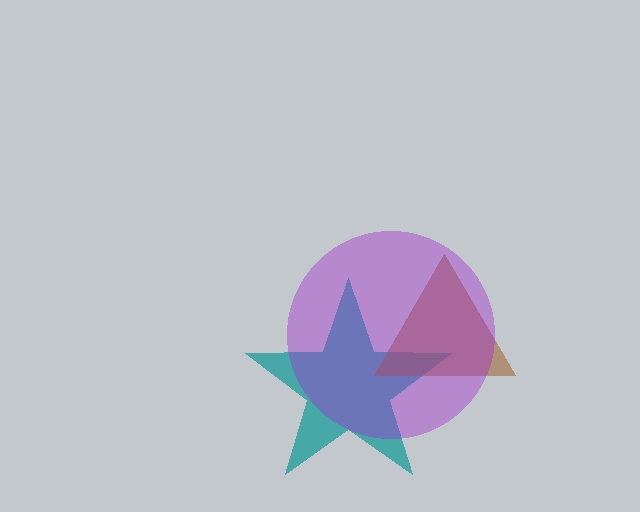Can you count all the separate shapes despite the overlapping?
Yes, there are 3 separate shapes.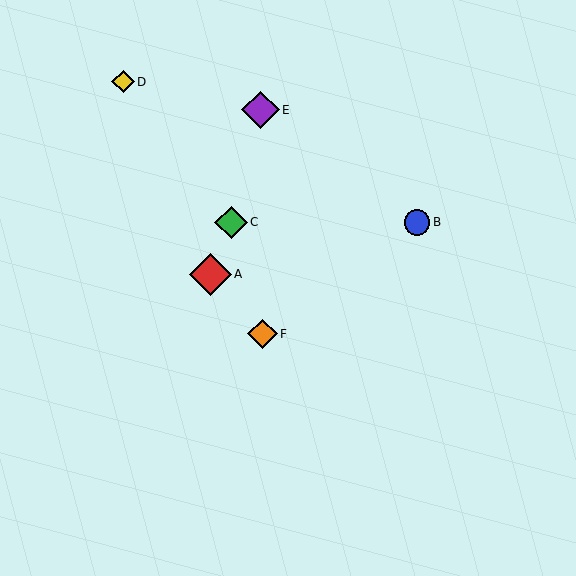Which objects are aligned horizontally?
Objects B, C are aligned horizontally.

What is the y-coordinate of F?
Object F is at y≈334.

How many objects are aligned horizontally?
2 objects (B, C) are aligned horizontally.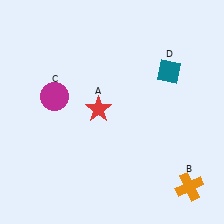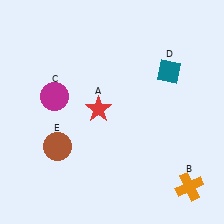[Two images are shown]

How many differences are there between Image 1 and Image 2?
There is 1 difference between the two images.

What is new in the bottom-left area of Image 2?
A brown circle (E) was added in the bottom-left area of Image 2.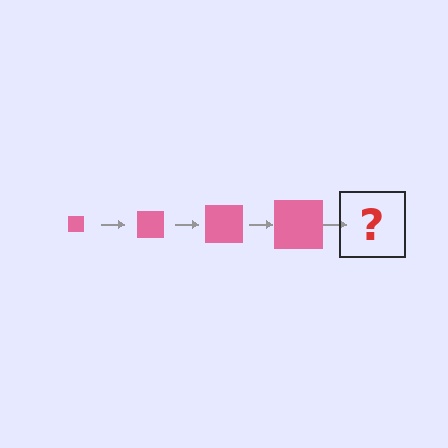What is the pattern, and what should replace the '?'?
The pattern is that the square gets progressively larger each step. The '?' should be a pink square, larger than the previous one.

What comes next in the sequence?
The next element should be a pink square, larger than the previous one.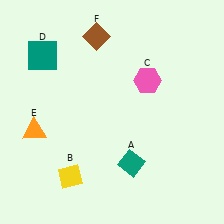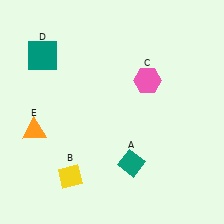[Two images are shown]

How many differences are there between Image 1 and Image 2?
There is 1 difference between the two images.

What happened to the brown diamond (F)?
The brown diamond (F) was removed in Image 2. It was in the top-left area of Image 1.